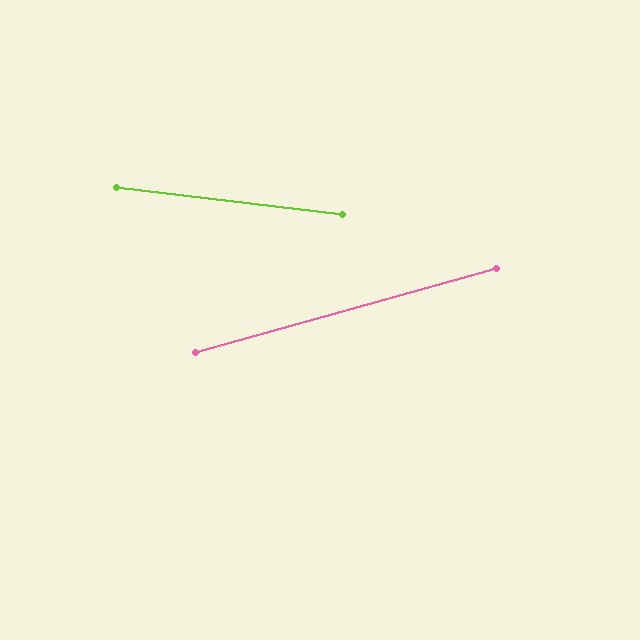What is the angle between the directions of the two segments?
Approximately 22 degrees.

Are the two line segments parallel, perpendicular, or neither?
Neither parallel nor perpendicular — they differ by about 22°.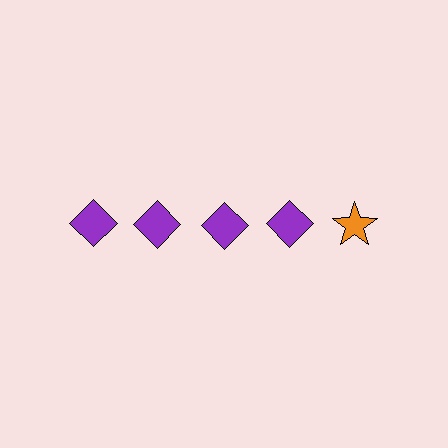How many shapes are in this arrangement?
There are 5 shapes arranged in a grid pattern.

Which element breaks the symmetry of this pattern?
The orange star in the top row, rightmost column breaks the symmetry. All other shapes are purple diamonds.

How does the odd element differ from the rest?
It differs in both color (orange instead of purple) and shape (star instead of diamond).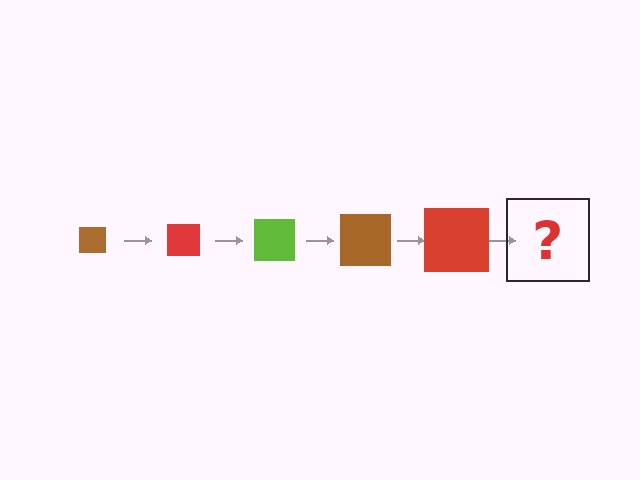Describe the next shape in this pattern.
It should be a lime square, larger than the previous one.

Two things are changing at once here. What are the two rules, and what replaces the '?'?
The two rules are that the square grows larger each step and the color cycles through brown, red, and lime. The '?' should be a lime square, larger than the previous one.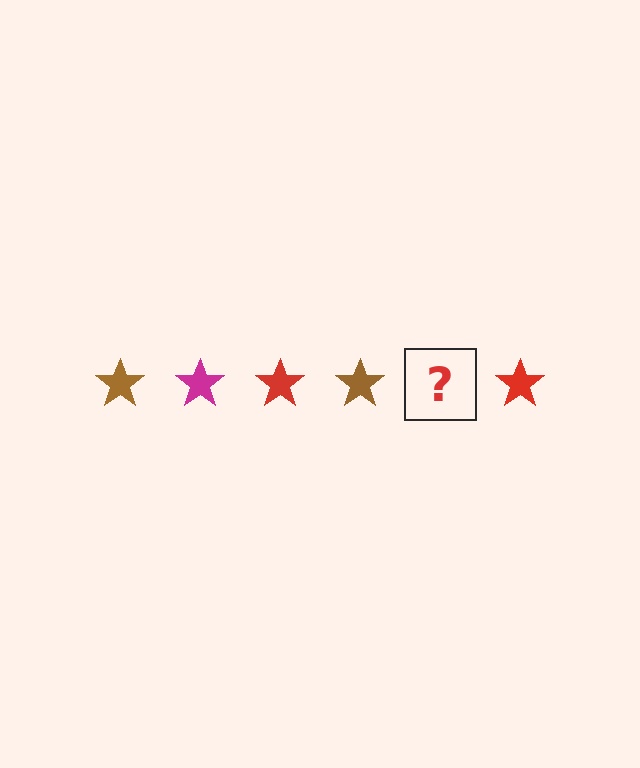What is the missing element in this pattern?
The missing element is a magenta star.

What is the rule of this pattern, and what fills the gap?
The rule is that the pattern cycles through brown, magenta, red stars. The gap should be filled with a magenta star.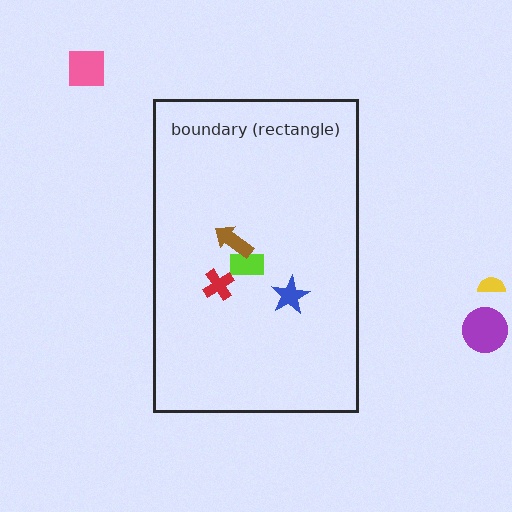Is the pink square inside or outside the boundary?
Outside.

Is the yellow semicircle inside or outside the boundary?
Outside.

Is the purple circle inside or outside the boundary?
Outside.